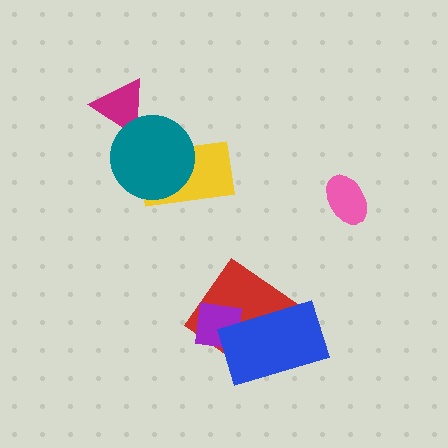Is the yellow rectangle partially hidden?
Yes, it is partially covered by another shape.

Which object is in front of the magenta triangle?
The teal circle is in front of the magenta triangle.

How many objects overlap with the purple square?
2 objects overlap with the purple square.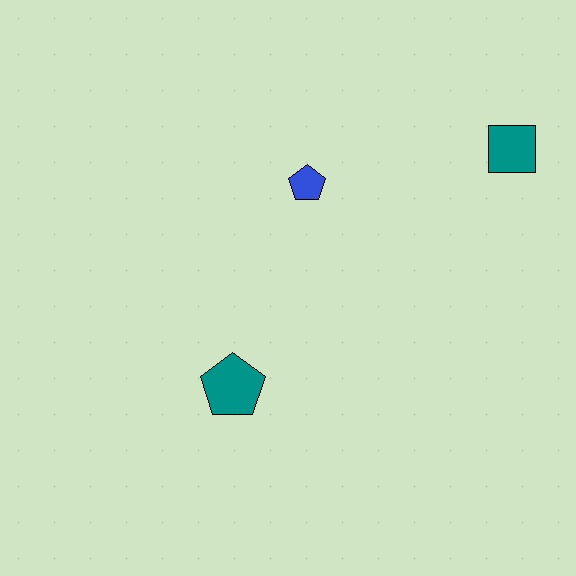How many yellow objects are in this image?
There are no yellow objects.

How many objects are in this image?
There are 3 objects.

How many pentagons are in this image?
There are 2 pentagons.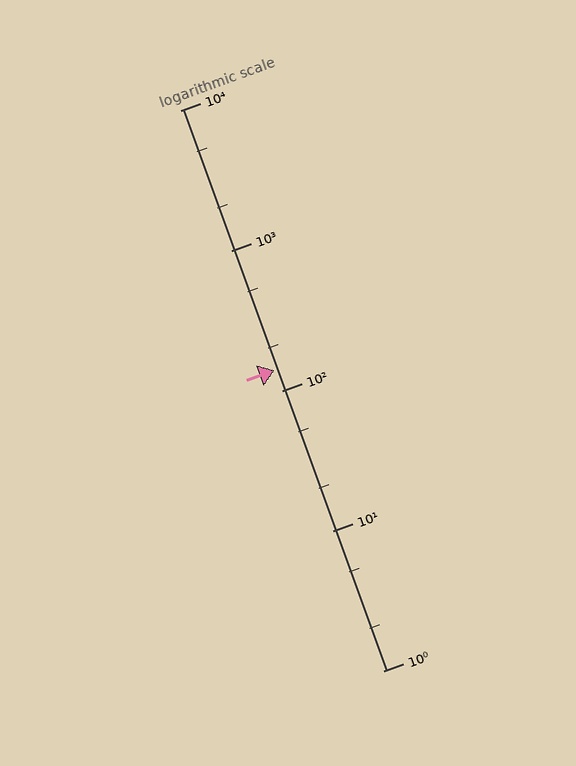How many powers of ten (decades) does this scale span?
The scale spans 4 decades, from 1 to 10000.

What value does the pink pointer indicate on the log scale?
The pointer indicates approximately 140.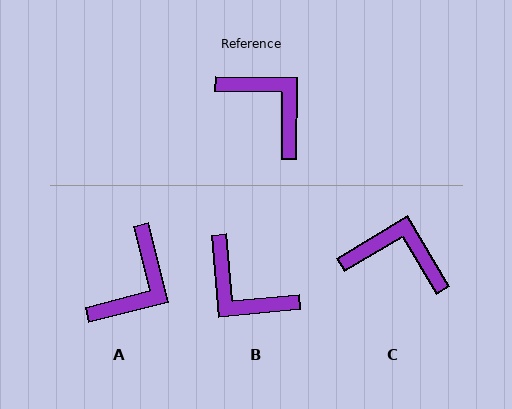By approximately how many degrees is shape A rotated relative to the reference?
Approximately 75 degrees clockwise.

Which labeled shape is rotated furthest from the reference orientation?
B, about 174 degrees away.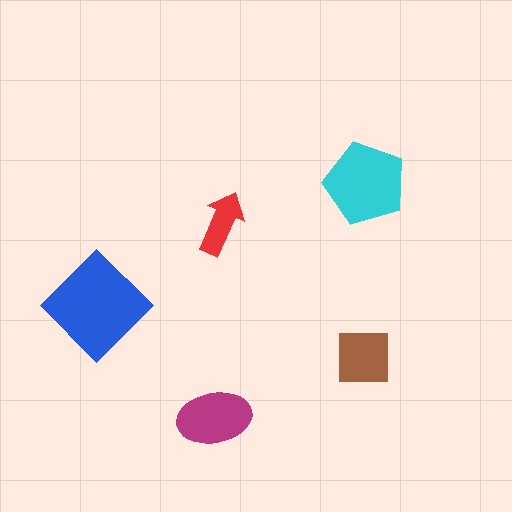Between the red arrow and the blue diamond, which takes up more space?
The blue diamond.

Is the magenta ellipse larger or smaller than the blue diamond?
Smaller.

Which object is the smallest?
The red arrow.